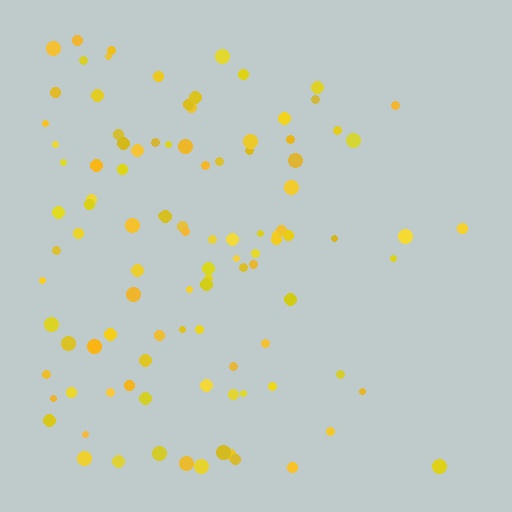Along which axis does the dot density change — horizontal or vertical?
Horizontal.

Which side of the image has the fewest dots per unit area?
The right.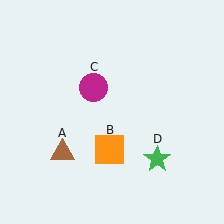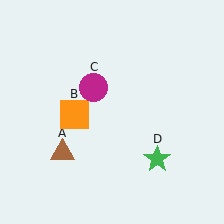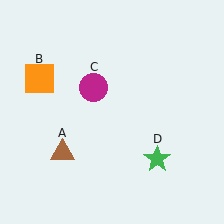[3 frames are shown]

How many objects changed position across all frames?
1 object changed position: orange square (object B).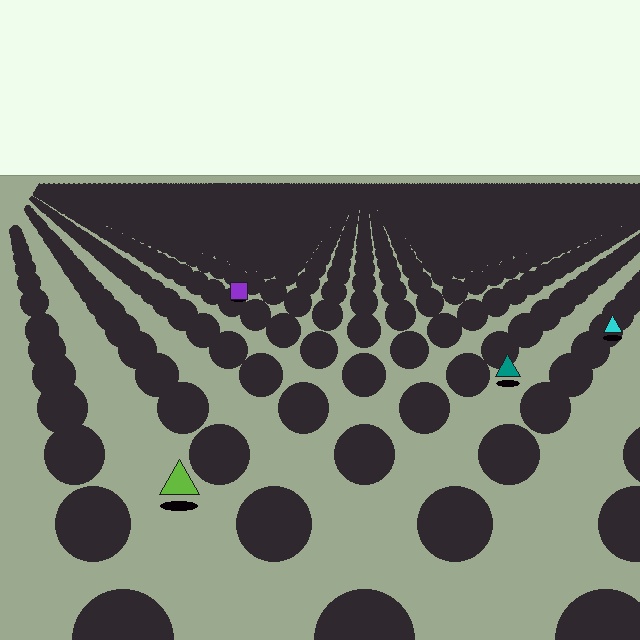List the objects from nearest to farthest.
From nearest to farthest: the lime triangle, the teal triangle, the cyan triangle, the purple square.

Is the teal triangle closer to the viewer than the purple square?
Yes. The teal triangle is closer — you can tell from the texture gradient: the ground texture is coarser near it.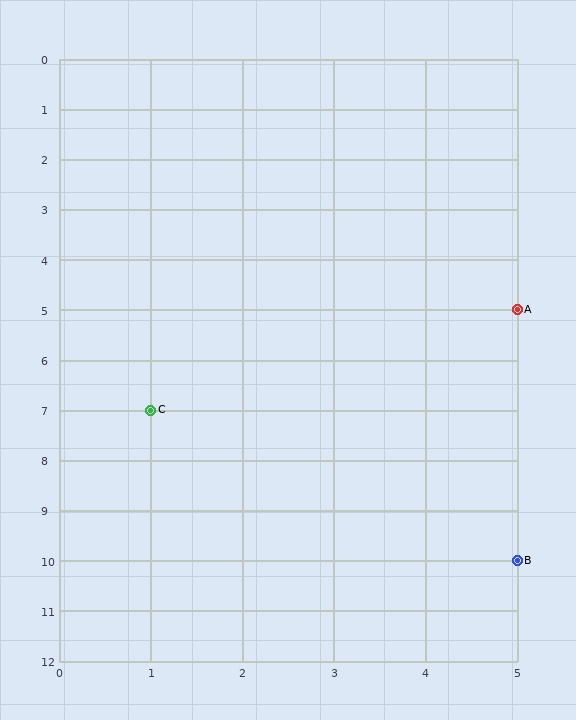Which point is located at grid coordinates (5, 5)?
Point A is at (5, 5).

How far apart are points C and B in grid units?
Points C and B are 4 columns and 3 rows apart (about 5.0 grid units diagonally).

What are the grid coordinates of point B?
Point B is at grid coordinates (5, 10).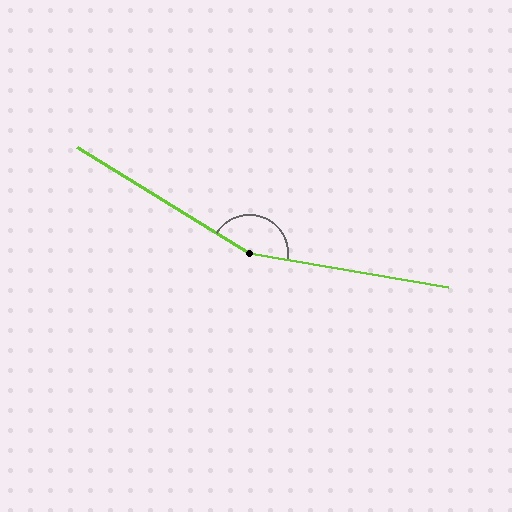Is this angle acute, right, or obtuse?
It is obtuse.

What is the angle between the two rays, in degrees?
Approximately 158 degrees.